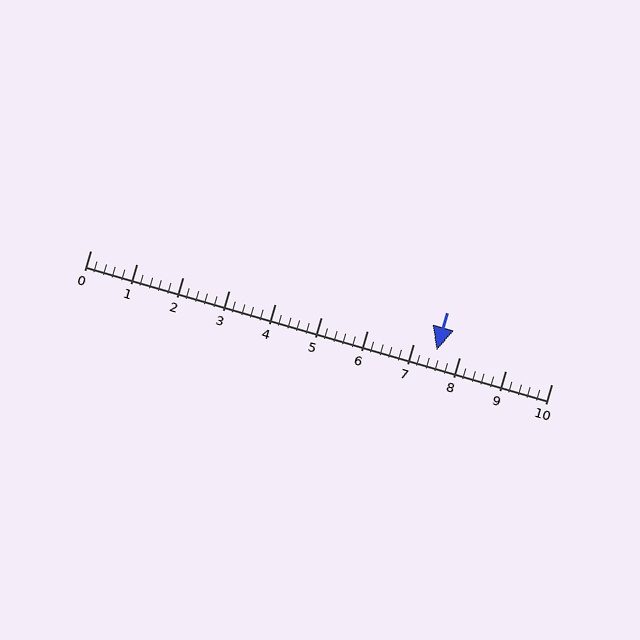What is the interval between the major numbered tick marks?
The major tick marks are spaced 1 units apart.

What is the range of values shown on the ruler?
The ruler shows values from 0 to 10.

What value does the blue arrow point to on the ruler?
The blue arrow points to approximately 7.5.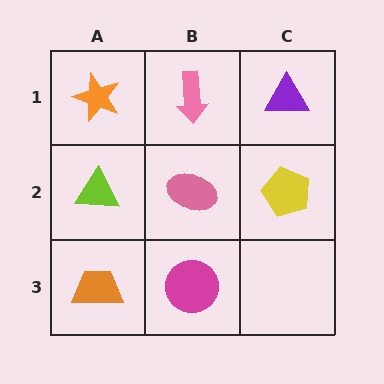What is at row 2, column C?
A yellow pentagon.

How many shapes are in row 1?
3 shapes.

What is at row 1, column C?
A purple triangle.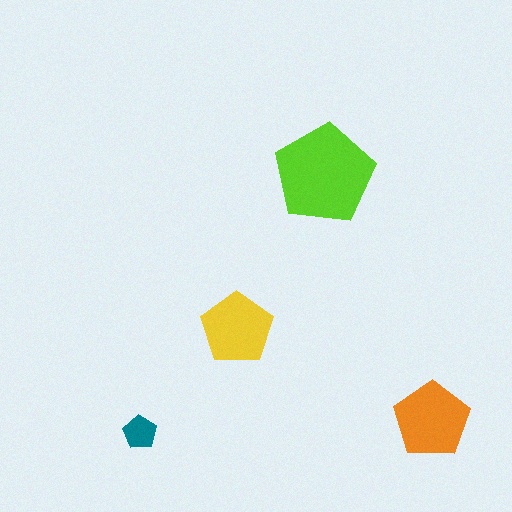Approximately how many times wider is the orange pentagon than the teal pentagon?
About 2.5 times wider.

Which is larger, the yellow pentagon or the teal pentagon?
The yellow one.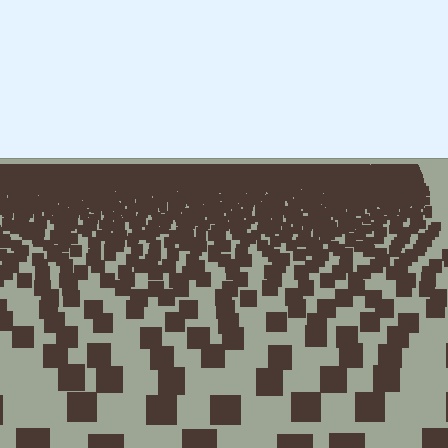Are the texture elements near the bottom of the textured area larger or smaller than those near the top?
Larger. Near the bottom, elements are closer to the viewer and appear at a bigger on-screen size.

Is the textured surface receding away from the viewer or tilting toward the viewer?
The surface is receding away from the viewer. Texture elements get smaller and denser toward the top.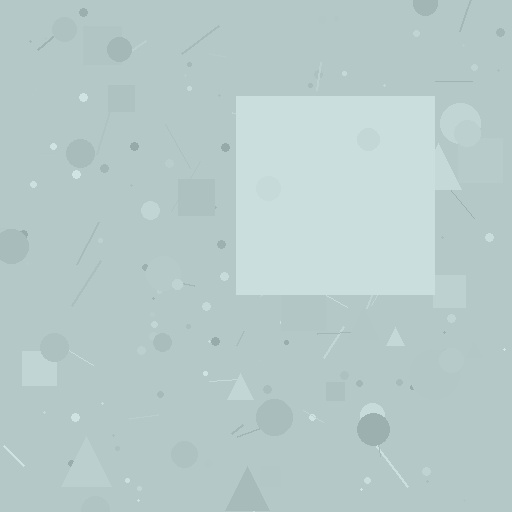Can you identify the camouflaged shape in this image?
The camouflaged shape is a square.